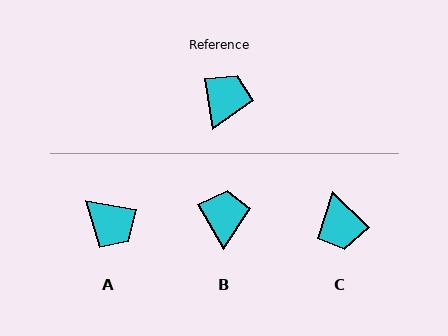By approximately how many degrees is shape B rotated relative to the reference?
Approximately 22 degrees counter-clockwise.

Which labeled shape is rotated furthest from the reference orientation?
C, about 143 degrees away.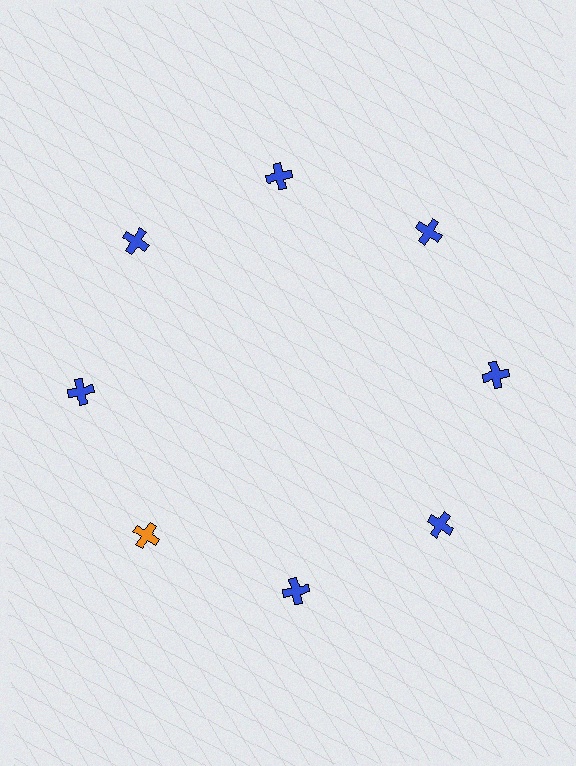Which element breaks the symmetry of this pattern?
The orange cross at roughly the 8 o'clock position breaks the symmetry. All other shapes are blue crosses.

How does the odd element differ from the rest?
It has a different color: orange instead of blue.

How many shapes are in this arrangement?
There are 8 shapes arranged in a ring pattern.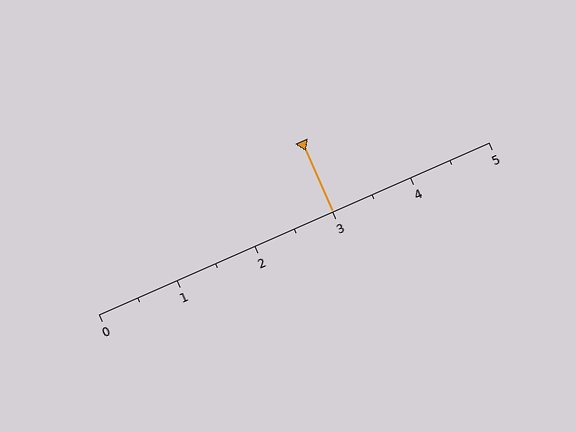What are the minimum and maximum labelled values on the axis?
The axis runs from 0 to 5.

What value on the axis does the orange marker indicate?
The marker indicates approximately 3.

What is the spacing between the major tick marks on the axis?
The major ticks are spaced 1 apart.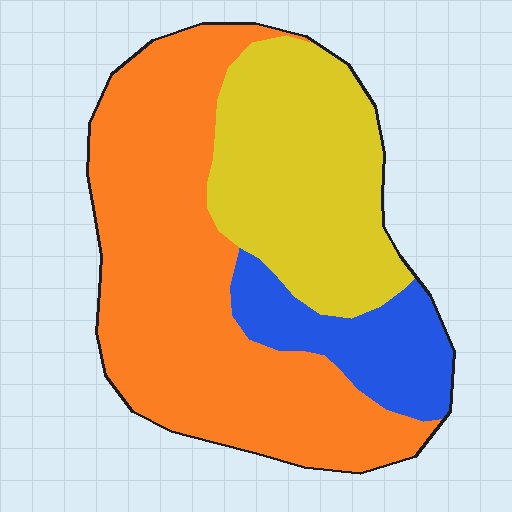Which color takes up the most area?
Orange, at roughly 55%.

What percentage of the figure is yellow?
Yellow takes up about one third (1/3) of the figure.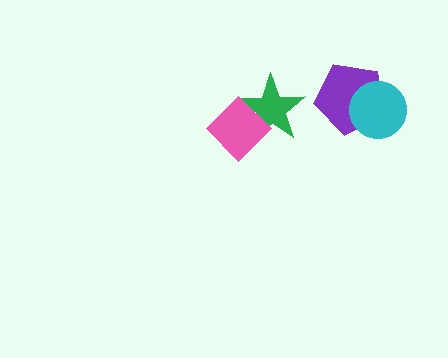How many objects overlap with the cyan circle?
1 object overlaps with the cyan circle.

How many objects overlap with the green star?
1 object overlaps with the green star.